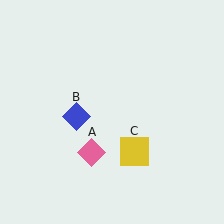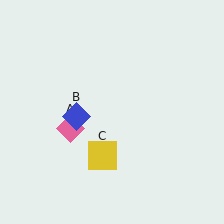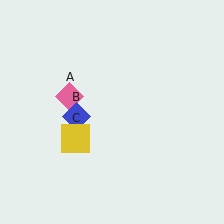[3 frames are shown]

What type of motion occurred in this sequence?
The pink diamond (object A), yellow square (object C) rotated clockwise around the center of the scene.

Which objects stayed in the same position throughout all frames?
Blue diamond (object B) remained stationary.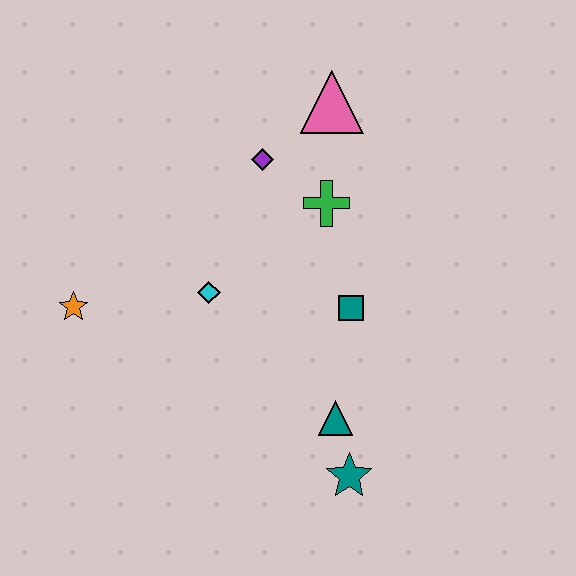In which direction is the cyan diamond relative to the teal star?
The cyan diamond is above the teal star.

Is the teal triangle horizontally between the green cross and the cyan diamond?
No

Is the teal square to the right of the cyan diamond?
Yes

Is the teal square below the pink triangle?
Yes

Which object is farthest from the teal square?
The orange star is farthest from the teal square.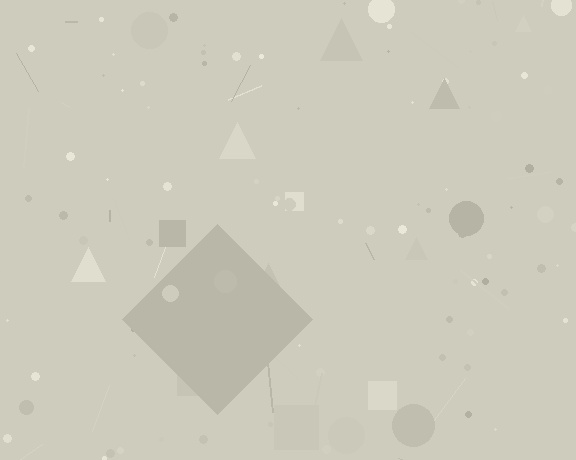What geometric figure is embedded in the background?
A diamond is embedded in the background.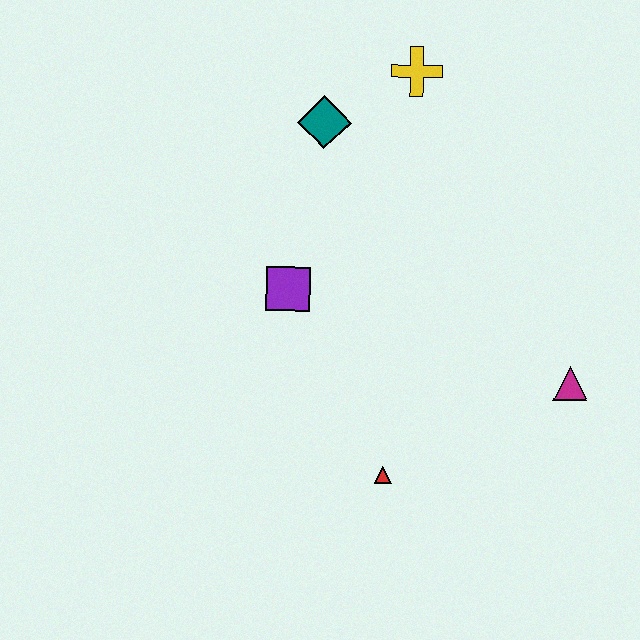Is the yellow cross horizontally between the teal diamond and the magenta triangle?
Yes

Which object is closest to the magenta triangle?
The red triangle is closest to the magenta triangle.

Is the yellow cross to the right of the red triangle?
Yes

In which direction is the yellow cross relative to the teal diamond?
The yellow cross is to the right of the teal diamond.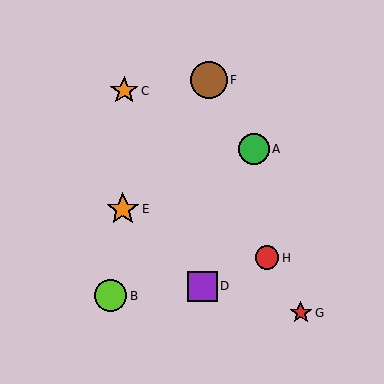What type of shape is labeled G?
Shape G is a red star.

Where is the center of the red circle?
The center of the red circle is at (267, 258).